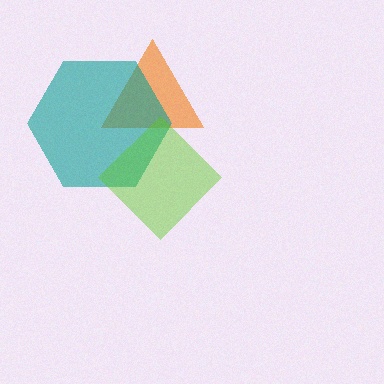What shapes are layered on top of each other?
The layered shapes are: an orange triangle, a teal hexagon, a lime diamond.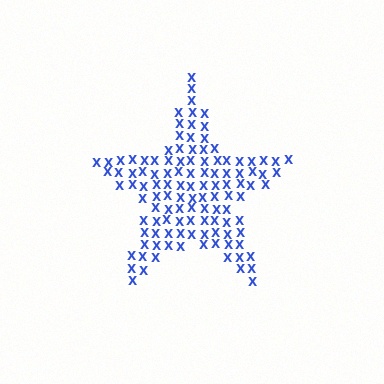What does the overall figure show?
The overall figure shows a star.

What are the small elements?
The small elements are letter X's.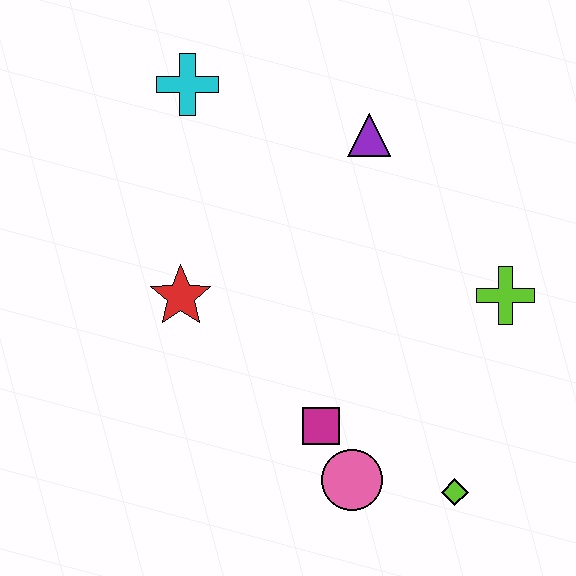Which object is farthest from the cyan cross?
The lime diamond is farthest from the cyan cross.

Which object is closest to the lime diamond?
The pink circle is closest to the lime diamond.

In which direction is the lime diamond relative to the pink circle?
The lime diamond is to the right of the pink circle.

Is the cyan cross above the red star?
Yes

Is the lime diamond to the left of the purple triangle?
No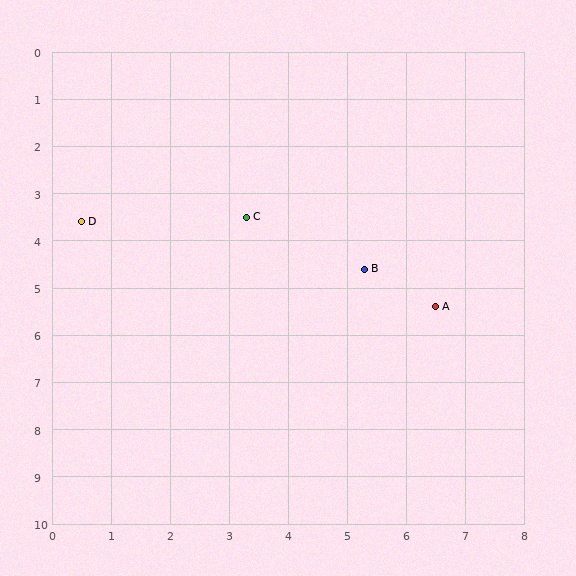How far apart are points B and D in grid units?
Points B and D are about 4.9 grid units apart.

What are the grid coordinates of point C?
Point C is at approximately (3.3, 3.5).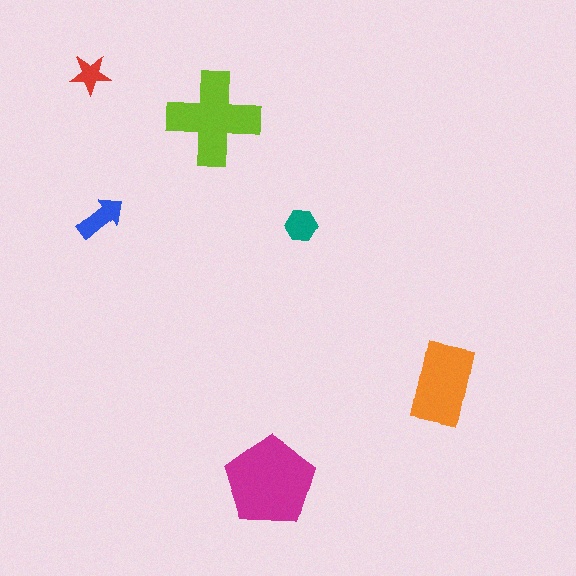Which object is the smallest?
The red star.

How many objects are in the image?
There are 6 objects in the image.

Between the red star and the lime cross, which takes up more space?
The lime cross.